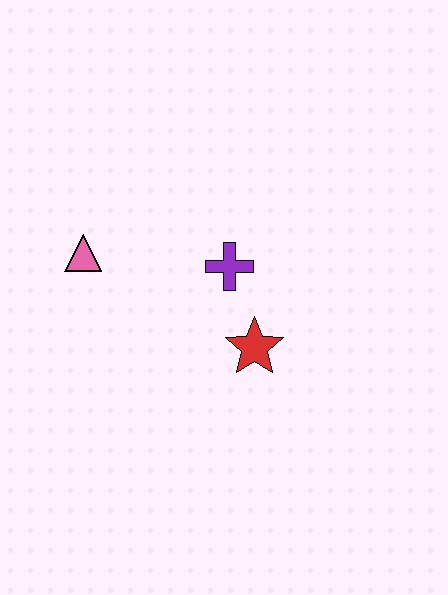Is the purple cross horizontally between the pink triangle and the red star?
Yes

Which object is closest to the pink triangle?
The purple cross is closest to the pink triangle.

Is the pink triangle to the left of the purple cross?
Yes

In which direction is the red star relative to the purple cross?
The red star is below the purple cross.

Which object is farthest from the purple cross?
The pink triangle is farthest from the purple cross.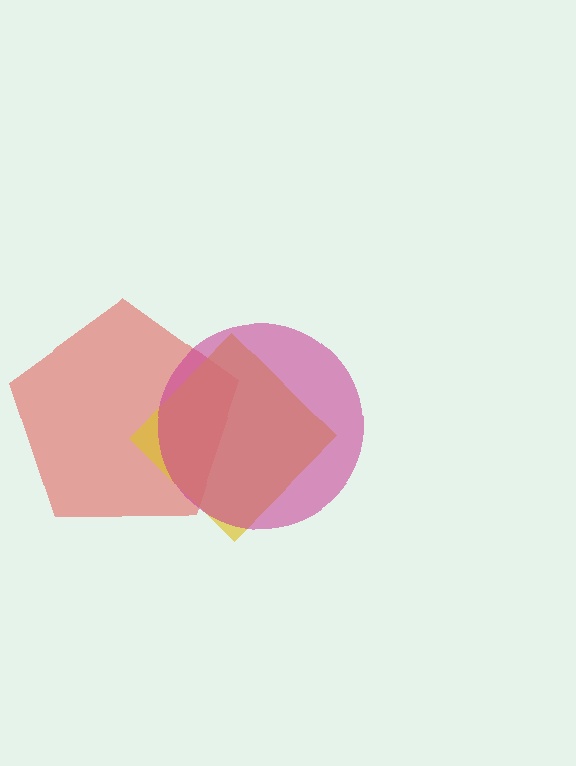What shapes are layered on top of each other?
The layered shapes are: a red pentagon, a yellow diamond, a magenta circle.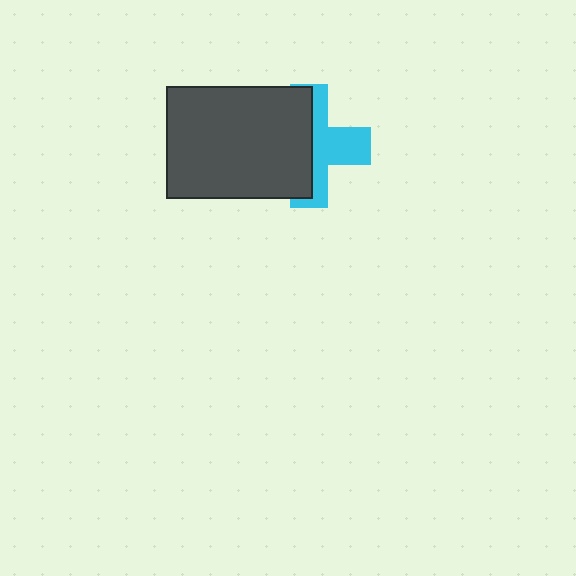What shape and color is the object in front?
The object in front is a dark gray rectangle.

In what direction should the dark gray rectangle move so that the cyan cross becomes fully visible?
The dark gray rectangle should move left. That is the shortest direction to clear the overlap and leave the cyan cross fully visible.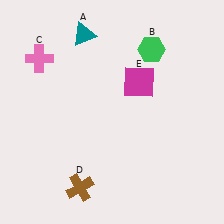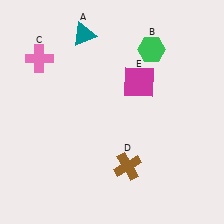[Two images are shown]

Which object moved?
The brown cross (D) moved right.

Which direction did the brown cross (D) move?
The brown cross (D) moved right.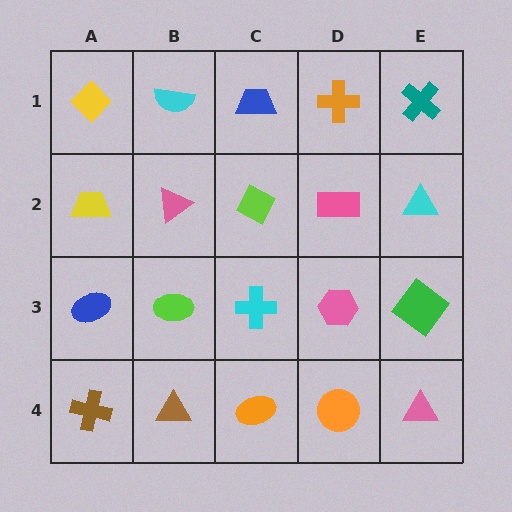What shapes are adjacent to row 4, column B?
A lime ellipse (row 3, column B), a brown cross (row 4, column A), an orange ellipse (row 4, column C).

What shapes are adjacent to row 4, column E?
A green diamond (row 3, column E), an orange circle (row 4, column D).